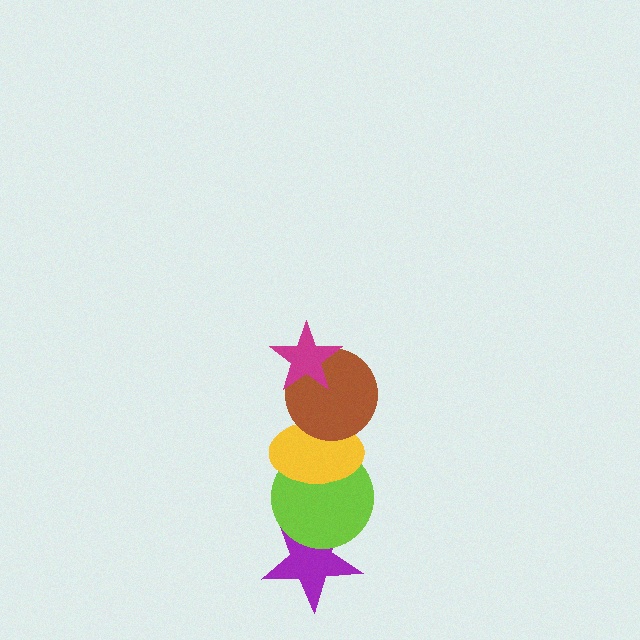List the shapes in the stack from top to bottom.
From top to bottom: the magenta star, the brown circle, the yellow ellipse, the lime circle, the purple star.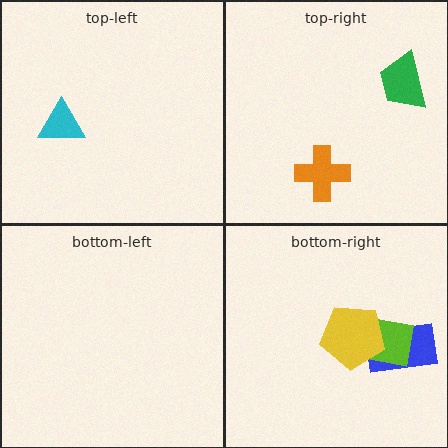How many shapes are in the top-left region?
1.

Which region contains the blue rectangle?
The bottom-right region.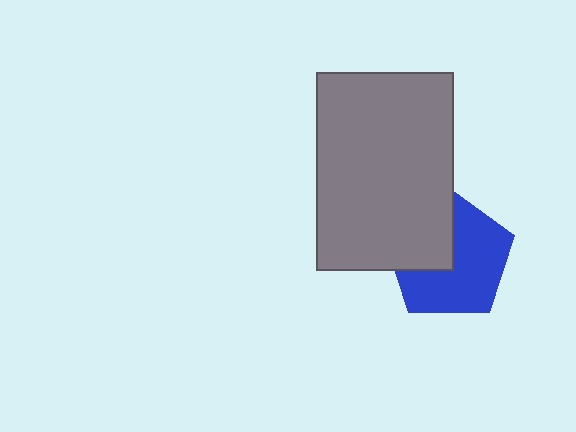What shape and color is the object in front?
The object in front is a gray rectangle.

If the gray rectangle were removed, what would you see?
You would see the complete blue pentagon.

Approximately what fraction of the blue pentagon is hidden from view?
Roughly 36% of the blue pentagon is hidden behind the gray rectangle.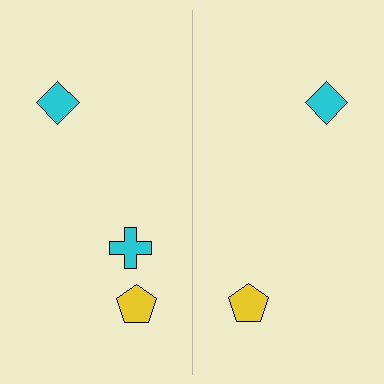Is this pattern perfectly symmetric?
No, the pattern is not perfectly symmetric. A cyan cross is missing from the right side.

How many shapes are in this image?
There are 5 shapes in this image.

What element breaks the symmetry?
A cyan cross is missing from the right side.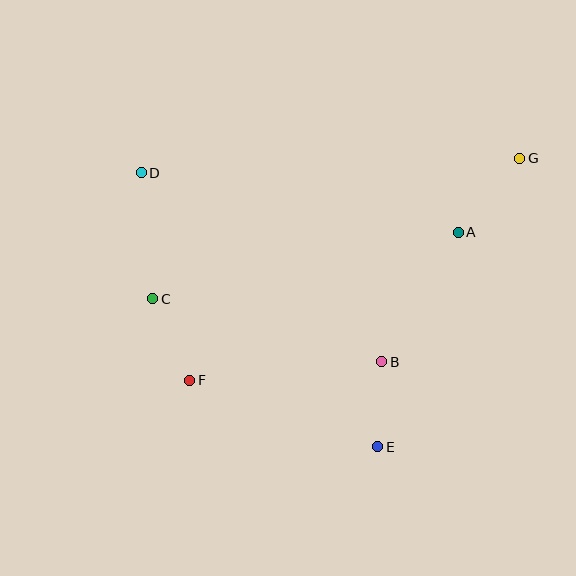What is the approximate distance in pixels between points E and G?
The distance between E and G is approximately 322 pixels.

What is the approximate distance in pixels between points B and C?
The distance between B and C is approximately 237 pixels.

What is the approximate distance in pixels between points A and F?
The distance between A and F is approximately 306 pixels.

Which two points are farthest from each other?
Points F and G are farthest from each other.